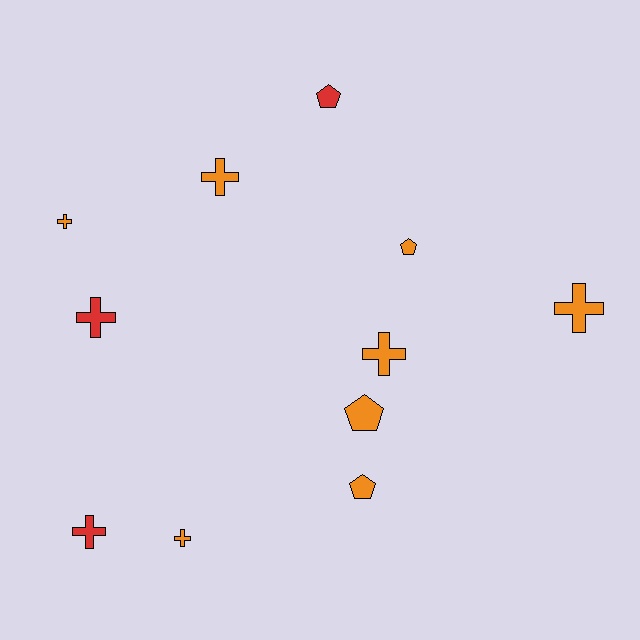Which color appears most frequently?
Orange, with 8 objects.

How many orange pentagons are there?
There are 3 orange pentagons.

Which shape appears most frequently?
Cross, with 7 objects.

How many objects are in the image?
There are 11 objects.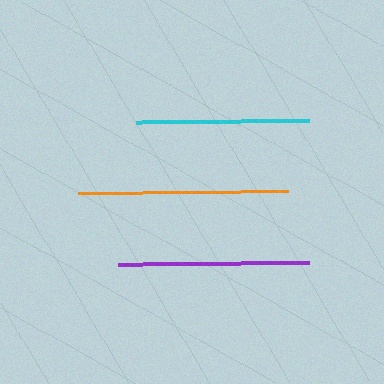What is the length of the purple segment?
The purple segment is approximately 191 pixels long.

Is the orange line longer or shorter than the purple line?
The orange line is longer than the purple line.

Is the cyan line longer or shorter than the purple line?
The purple line is longer than the cyan line.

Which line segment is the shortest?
The cyan line is the shortest at approximately 173 pixels.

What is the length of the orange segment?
The orange segment is approximately 211 pixels long.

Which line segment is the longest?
The orange line is the longest at approximately 211 pixels.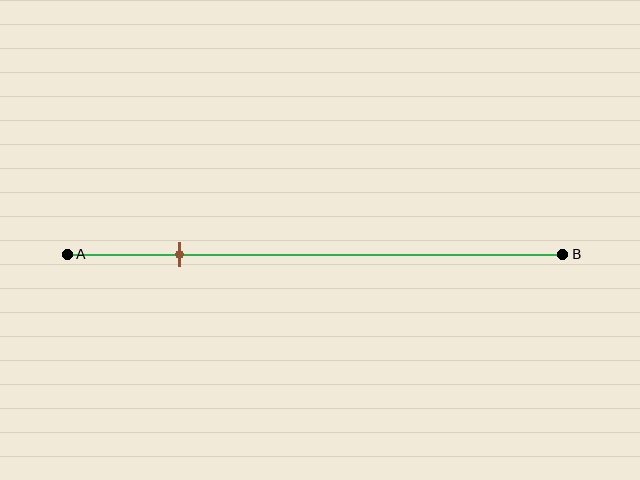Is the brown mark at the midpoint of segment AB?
No, the mark is at about 25% from A, not at the 50% midpoint.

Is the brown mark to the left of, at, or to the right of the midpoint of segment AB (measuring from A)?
The brown mark is to the left of the midpoint of segment AB.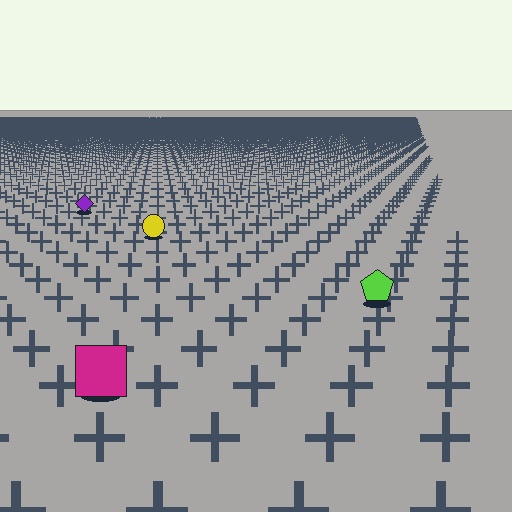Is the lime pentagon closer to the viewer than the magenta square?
No. The magenta square is closer — you can tell from the texture gradient: the ground texture is coarser near it.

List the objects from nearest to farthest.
From nearest to farthest: the magenta square, the lime pentagon, the yellow circle, the purple diamond.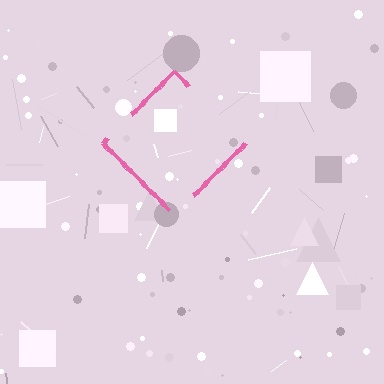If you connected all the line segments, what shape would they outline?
They would outline a diamond.